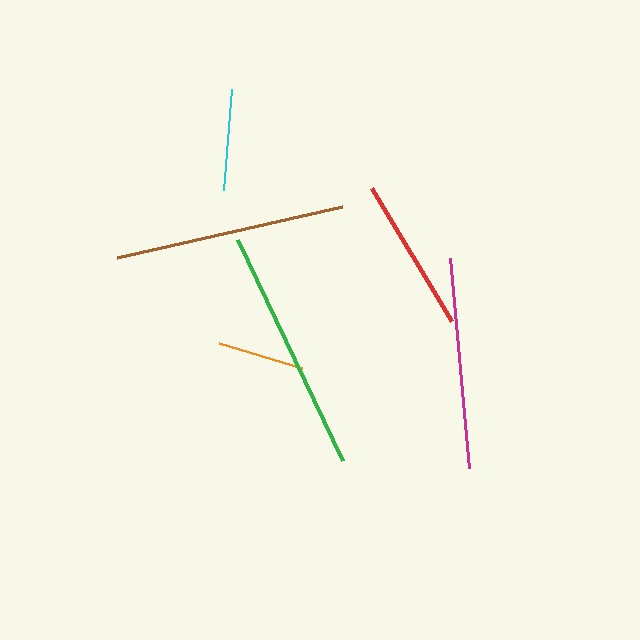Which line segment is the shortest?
The orange line is the shortest at approximately 87 pixels.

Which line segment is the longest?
The green line is the longest at approximately 244 pixels.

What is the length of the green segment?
The green segment is approximately 244 pixels long.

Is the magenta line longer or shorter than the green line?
The green line is longer than the magenta line.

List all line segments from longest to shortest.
From longest to shortest: green, brown, magenta, red, cyan, orange.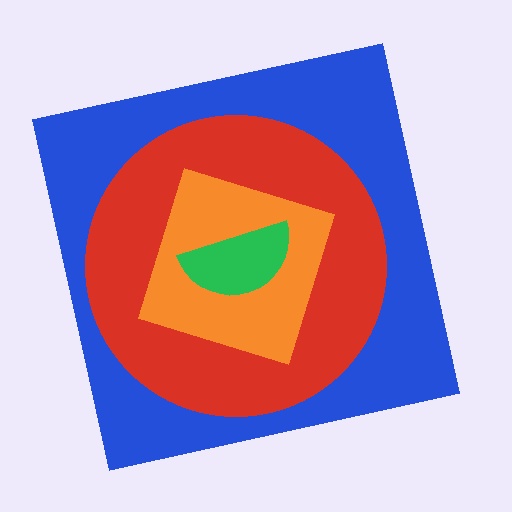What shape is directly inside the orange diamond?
The green semicircle.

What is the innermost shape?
The green semicircle.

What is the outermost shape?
The blue square.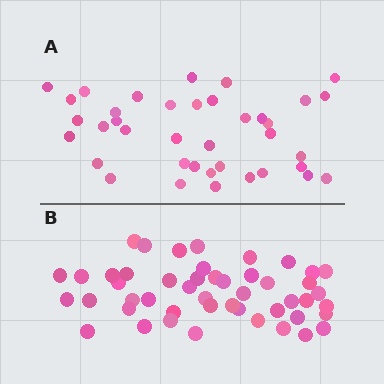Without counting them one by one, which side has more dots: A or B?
Region B (the bottom region) has more dots.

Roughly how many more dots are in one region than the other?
Region B has roughly 10 or so more dots than region A.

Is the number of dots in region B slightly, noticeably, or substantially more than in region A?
Region B has noticeably more, but not dramatically so. The ratio is roughly 1.3 to 1.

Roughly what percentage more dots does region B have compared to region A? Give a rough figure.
About 25% more.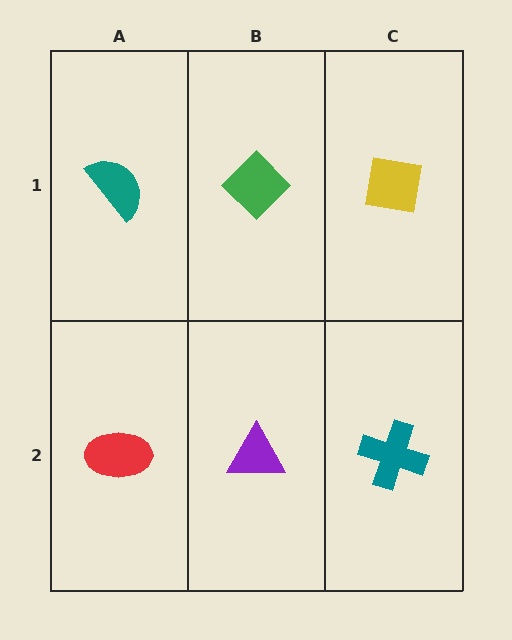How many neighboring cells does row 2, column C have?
2.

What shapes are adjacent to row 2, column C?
A yellow square (row 1, column C), a purple triangle (row 2, column B).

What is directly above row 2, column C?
A yellow square.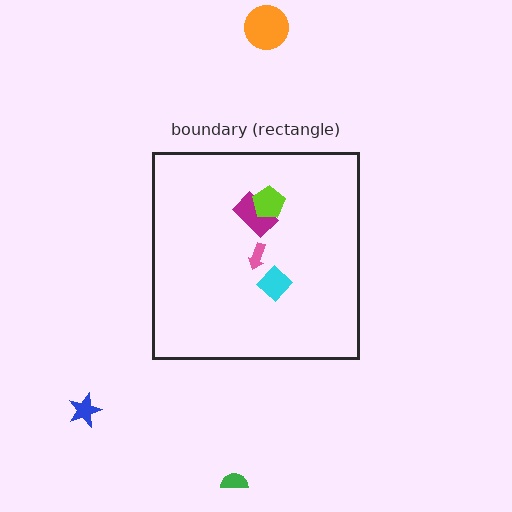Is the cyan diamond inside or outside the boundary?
Inside.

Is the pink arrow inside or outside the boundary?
Inside.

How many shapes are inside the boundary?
4 inside, 3 outside.